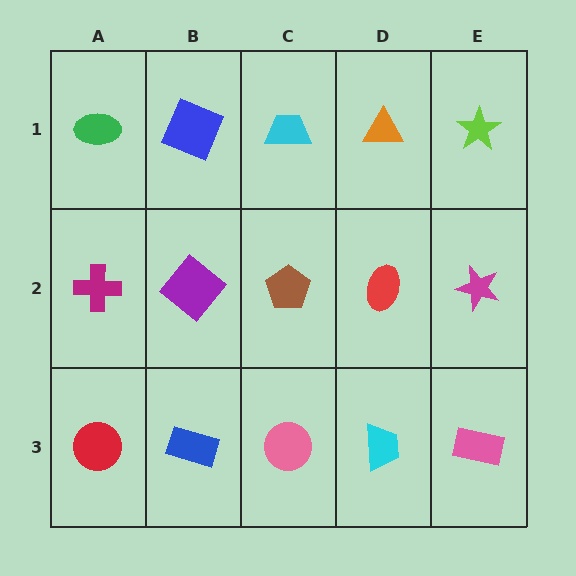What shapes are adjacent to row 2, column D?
An orange triangle (row 1, column D), a cyan trapezoid (row 3, column D), a brown pentagon (row 2, column C), a magenta star (row 2, column E).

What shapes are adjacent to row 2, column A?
A green ellipse (row 1, column A), a red circle (row 3, column A), a purple diamond (row 2, column B).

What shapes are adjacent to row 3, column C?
A brown pentagon (row 2, column C), a blue rectangle (row 3, column B), a cyan trapezoid (row 3, column D).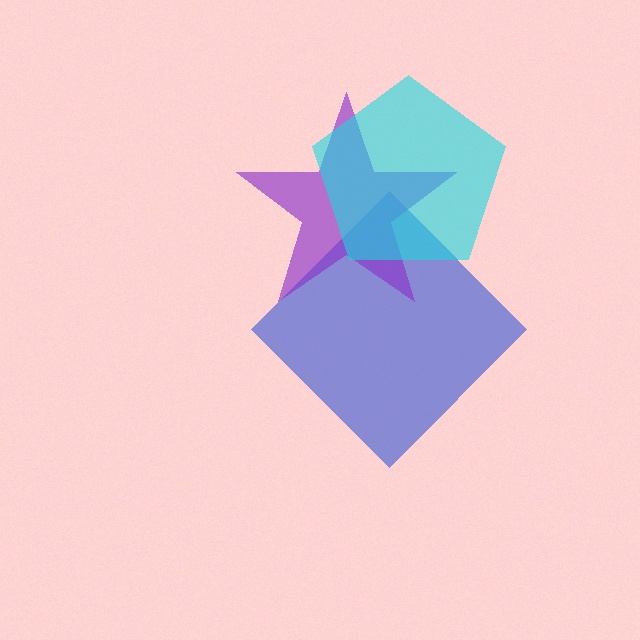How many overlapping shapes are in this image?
There are 3 overlapping shapes in the image.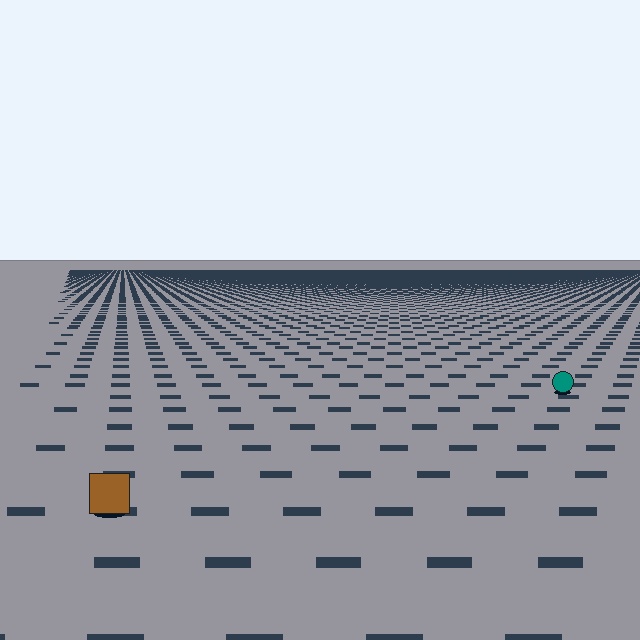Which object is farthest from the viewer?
The teal circle is farthest from the viewer. It appears smaller and the ground texture around it is denser.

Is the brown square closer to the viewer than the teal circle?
Yes. The brown square is closer — you can tell from the texture gradient: the ground texture is coarser near it.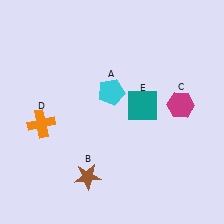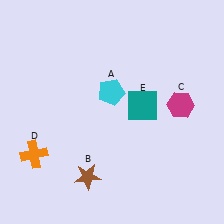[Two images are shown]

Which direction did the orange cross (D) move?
The orange cross (D) moved down.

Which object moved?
The orange cross (D) moved down.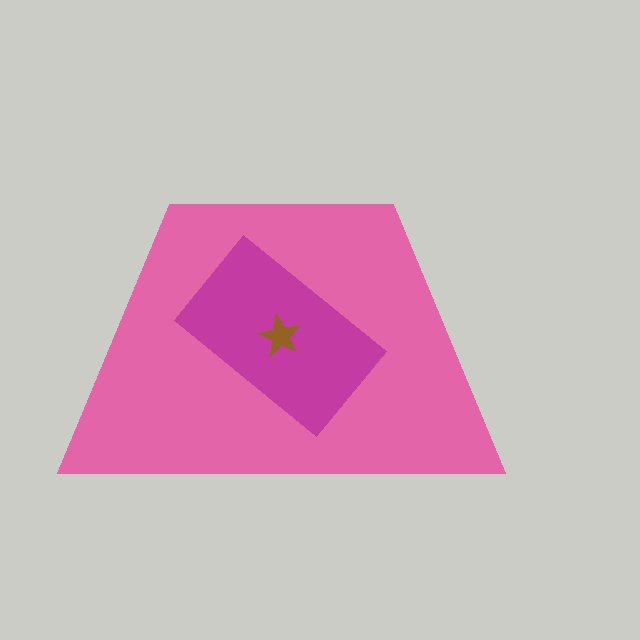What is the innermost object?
The brown star.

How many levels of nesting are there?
3.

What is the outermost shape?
The pink trapezoid.